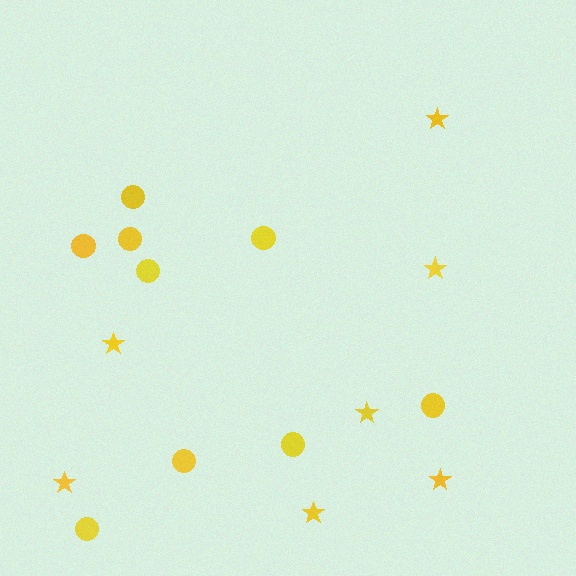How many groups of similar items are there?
There are 2 groups: one group of circles (9) and one group of stars (7).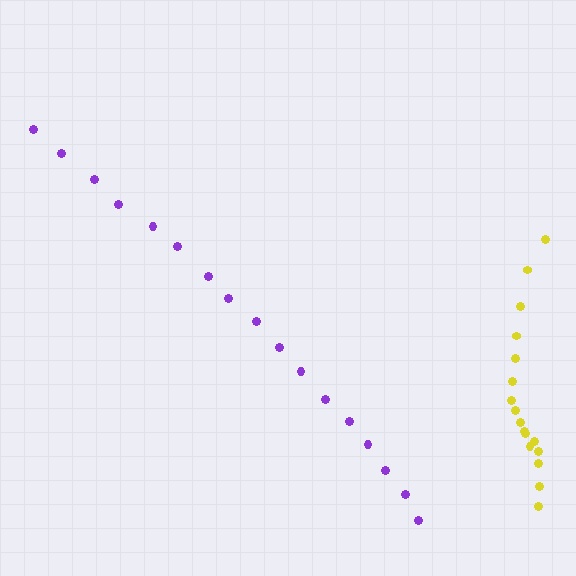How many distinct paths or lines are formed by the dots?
There are 2 distinct paths.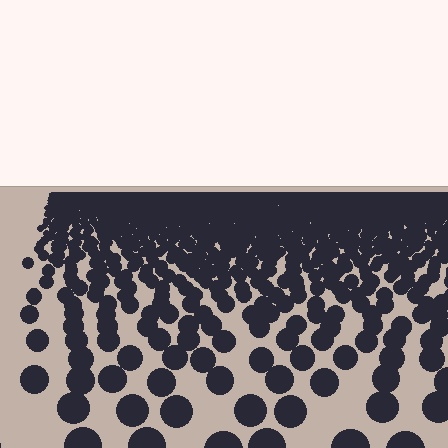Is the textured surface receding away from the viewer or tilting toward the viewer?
The surface is receding away from the viewer. Texture elements get smaller and denser toward the top.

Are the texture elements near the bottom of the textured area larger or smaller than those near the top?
Larger. Near the bottom, elements are closer to the viewer and appear at a bigger on-screen size.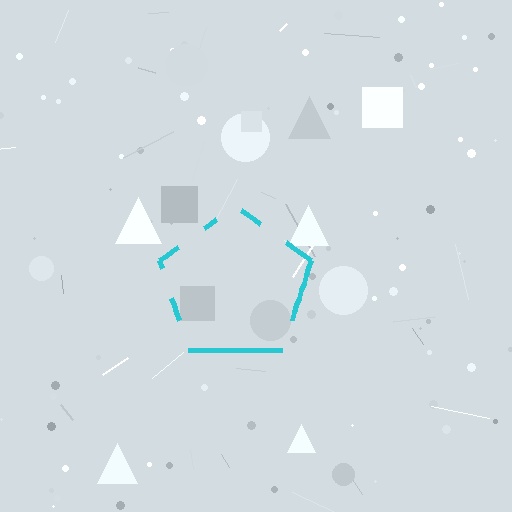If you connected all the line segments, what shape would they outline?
They would outline a pentagon.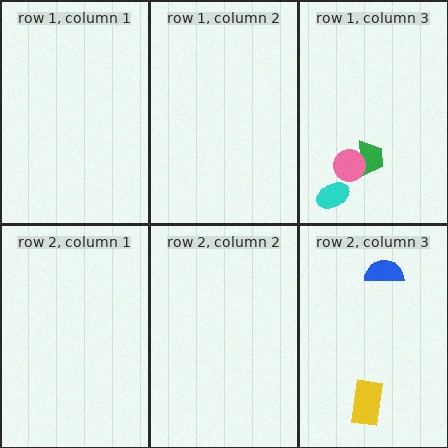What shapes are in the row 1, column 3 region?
The green trapezoid, the pink circle, the cyan ellipse.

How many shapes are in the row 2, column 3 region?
2.